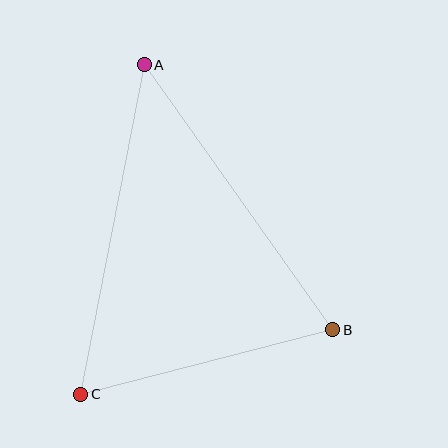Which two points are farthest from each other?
Points A and C are farthest from each other.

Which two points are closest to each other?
Points B and C are closest to each other.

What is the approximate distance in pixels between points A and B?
The distance between A and B is approximately 325 pixels.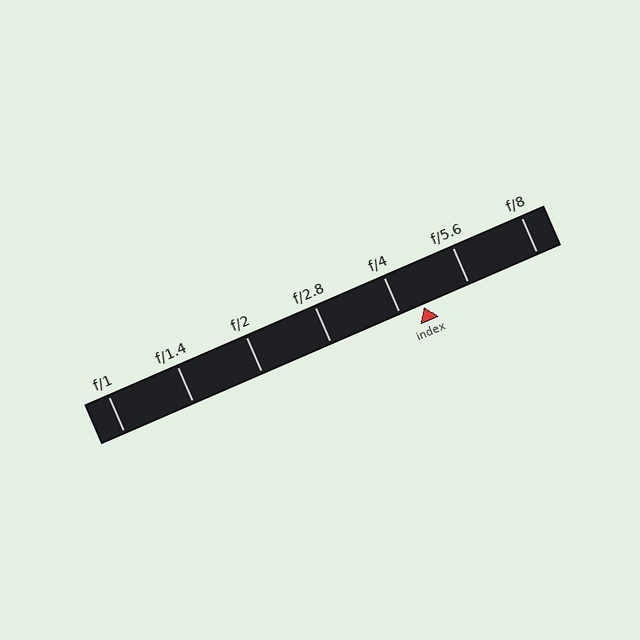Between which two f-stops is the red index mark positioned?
The index mark is between f/4 and f/5.6.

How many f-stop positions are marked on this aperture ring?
There are 7 f-stop positions marked.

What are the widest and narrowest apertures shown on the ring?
The widest aperture shown is f/1 and the narrowest is f/8.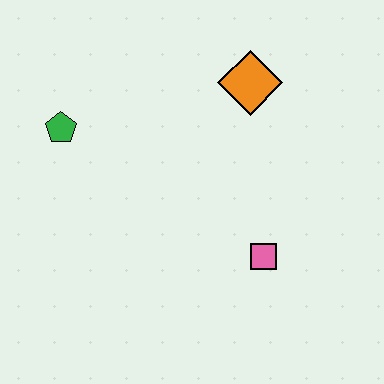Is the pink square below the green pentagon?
Yes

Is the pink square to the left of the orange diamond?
No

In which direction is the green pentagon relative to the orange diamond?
The green pentagon is to the left of the orange diamond.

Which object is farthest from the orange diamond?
The green pentagon is farthest from the orange diamond.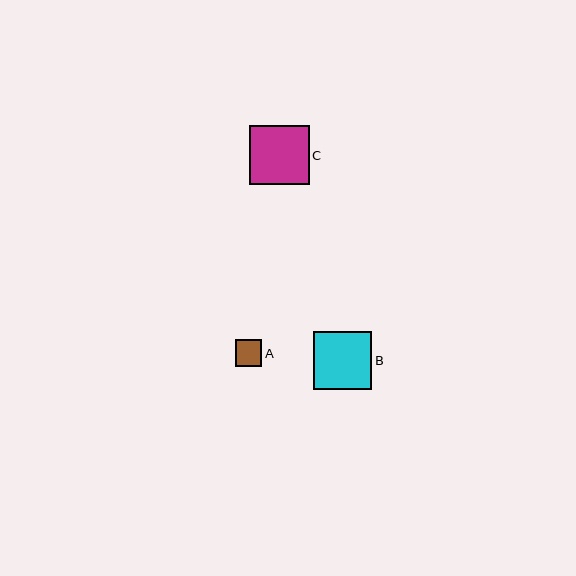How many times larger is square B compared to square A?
Square B is approximately 2.2 times the size of square A.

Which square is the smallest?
Square A is the smallest with a size of approximately 27 pixels.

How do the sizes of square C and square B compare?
Square C and square B are approximately the same size.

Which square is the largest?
Square C is the largest with a size of approximately 59 pixels.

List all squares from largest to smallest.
From largest to smallest: C, B, A.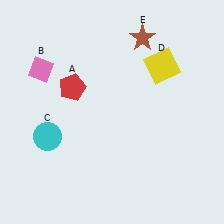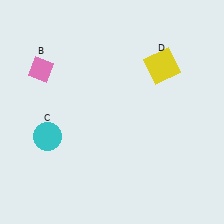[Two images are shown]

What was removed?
The red pentagon (A), the brown star (E) were removed in Image 2.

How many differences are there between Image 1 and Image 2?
There are 2 differences between the two images.